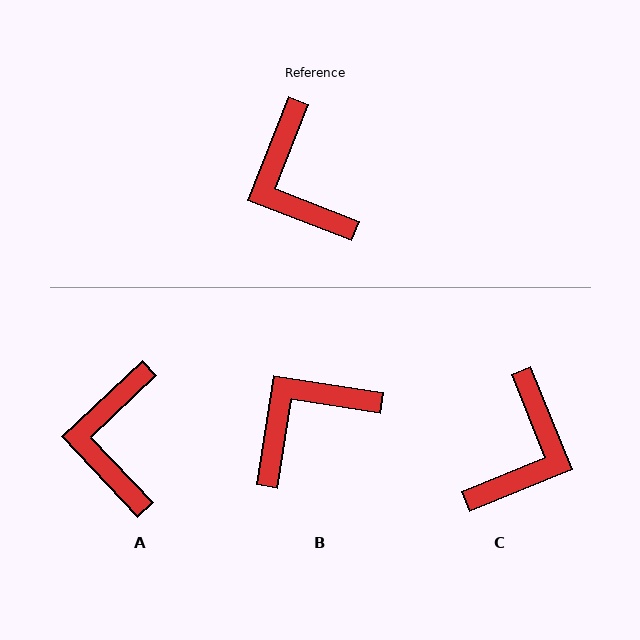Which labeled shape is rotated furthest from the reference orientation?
C, about 133 degrees away.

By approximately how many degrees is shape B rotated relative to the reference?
Approximately 78 degrees clockwise.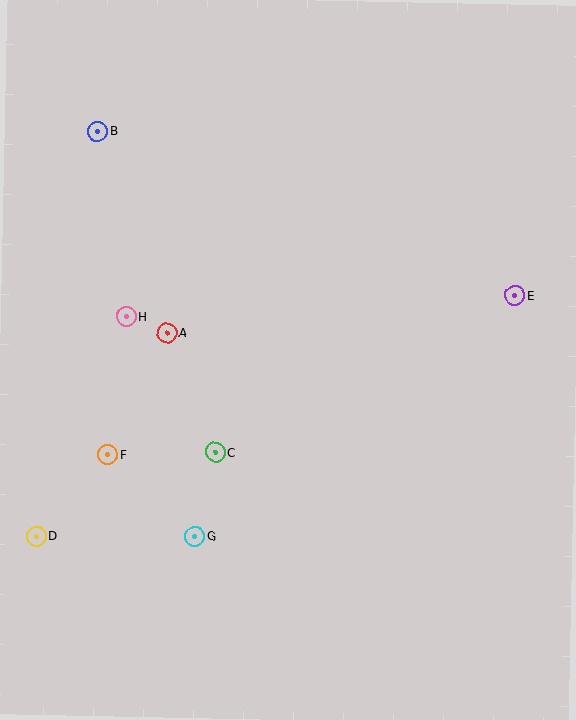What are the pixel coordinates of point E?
Point E is at (515, 295).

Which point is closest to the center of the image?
Point C at (215, 452) is closest to the center.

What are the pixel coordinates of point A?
Point A is at (167, 333).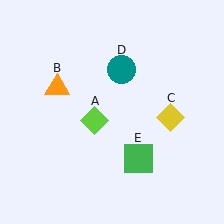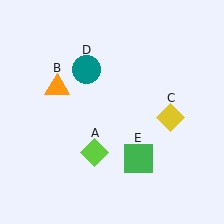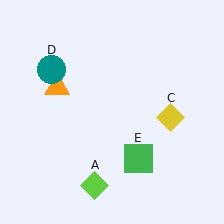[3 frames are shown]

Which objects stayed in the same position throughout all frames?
Orange triangle (object B) and yellow diamond (object C) and green square (object E) remained stationary.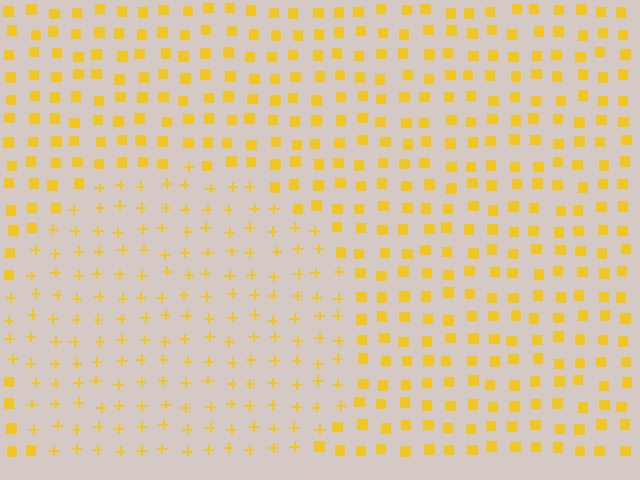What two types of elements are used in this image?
The image uses plus signs inside the circle region and squares outside it.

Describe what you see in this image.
The image is filled with small yellow elements arranged in a uniform grid. A circle-shaped region contains plus signs, while the surrounding area contains squares. The boundary is defined purely by the change in element shape.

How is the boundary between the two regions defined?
The boundary is defined by a change in element shape: plus signs inside vs. squares outside. All elements share the same color and spacing.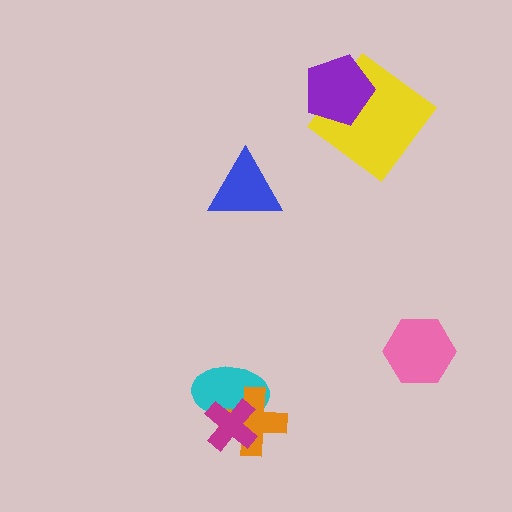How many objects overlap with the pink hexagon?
0 objects overlap with the pink hexagon.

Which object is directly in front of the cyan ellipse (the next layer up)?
The orange cross is directly in front of the cyan ellipse.